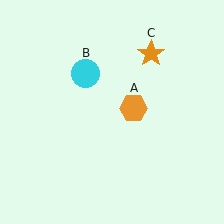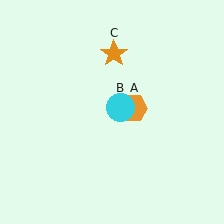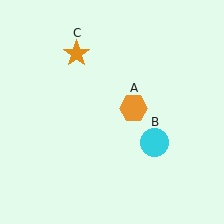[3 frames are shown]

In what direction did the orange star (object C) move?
The orange star (object C) moved left.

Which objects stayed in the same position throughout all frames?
Orange hexagon (object A) remained stationary.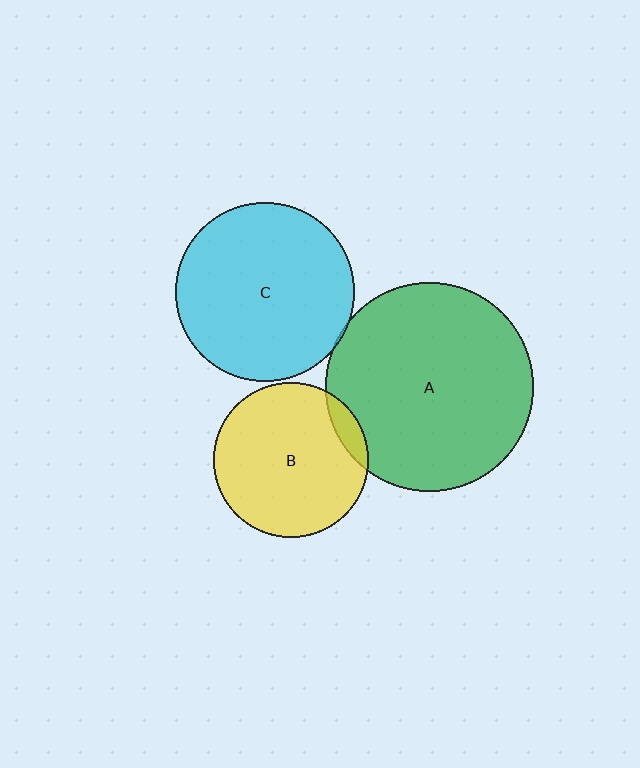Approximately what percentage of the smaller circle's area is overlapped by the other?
Approximately 5%.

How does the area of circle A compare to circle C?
Approximately 1.4 times.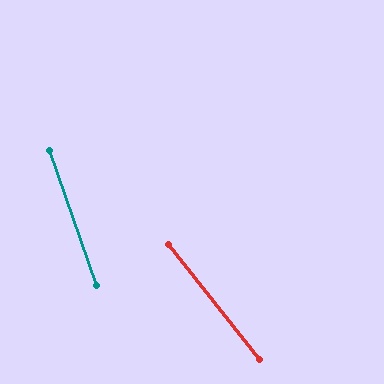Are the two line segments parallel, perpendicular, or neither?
Neither parallel nor perpendicular — they differ by about 19°.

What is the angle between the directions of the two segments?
Approximately 19 degrees.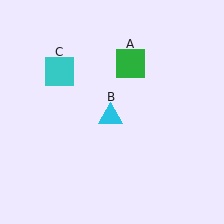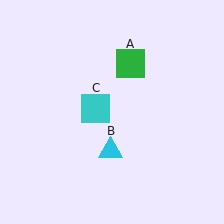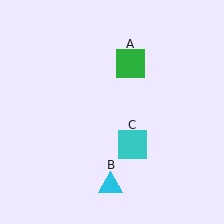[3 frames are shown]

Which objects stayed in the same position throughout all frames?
Green square (object A) remained stationary.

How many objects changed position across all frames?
2 objects changed position: cyan triangle (object B), cyan square (object C).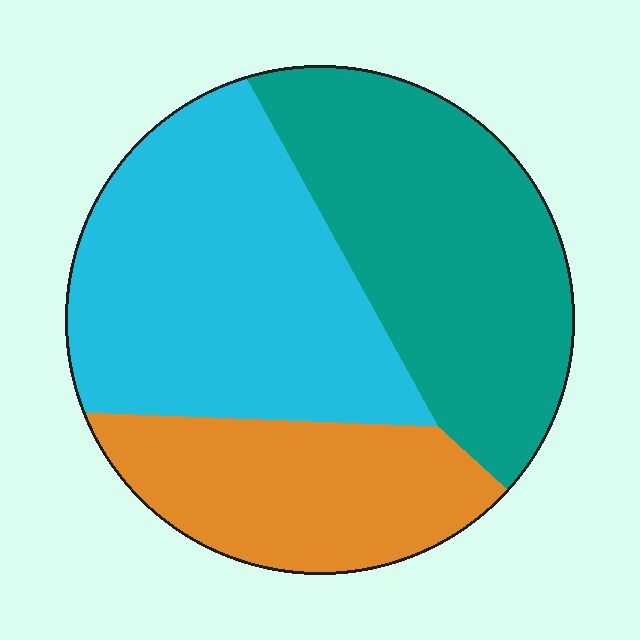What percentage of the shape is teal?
Teal takes up about three eighths (3/8) of the shape.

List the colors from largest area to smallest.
From largest to smallest: cyan, teal, orange.